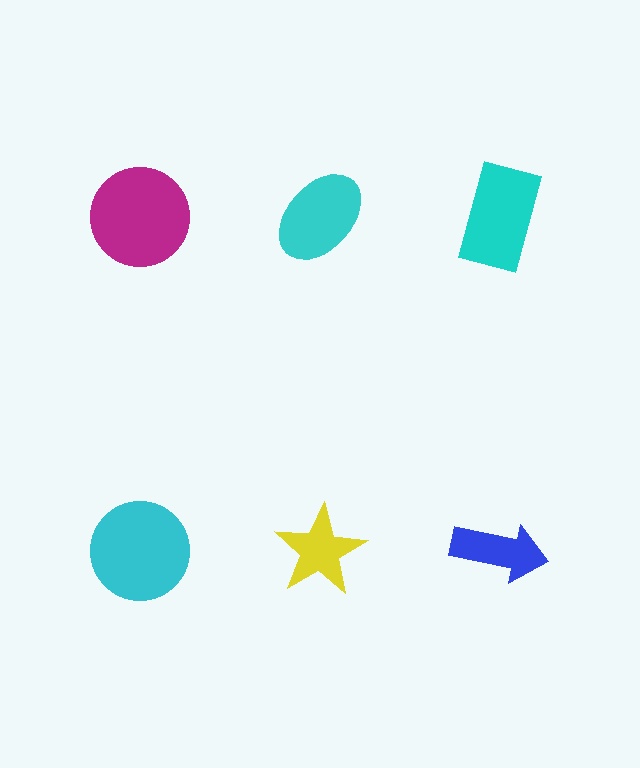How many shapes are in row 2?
3 shapes.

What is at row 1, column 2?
A cyan ellipse.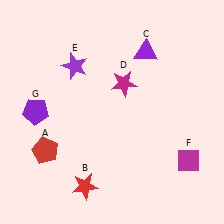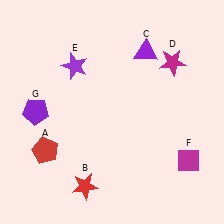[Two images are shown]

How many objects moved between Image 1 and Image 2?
1 object moved between the two images.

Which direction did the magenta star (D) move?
The magenta star (D) moved right.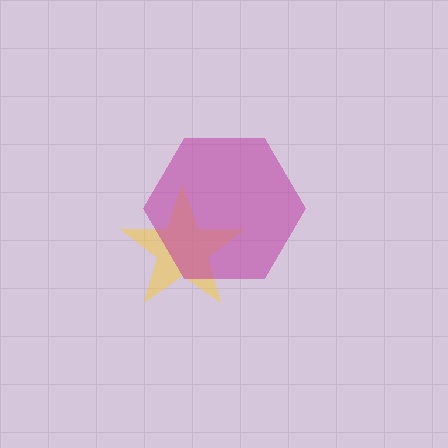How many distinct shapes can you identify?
There are 2 distinct shapes: a yellow star, a magenta hexagon.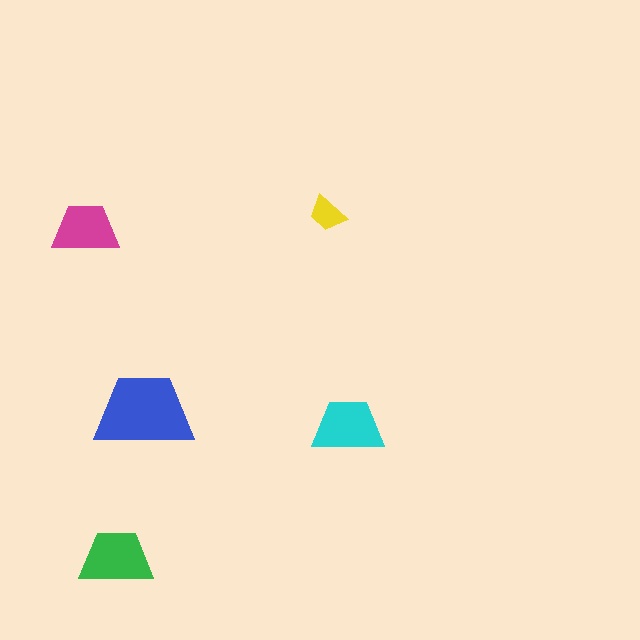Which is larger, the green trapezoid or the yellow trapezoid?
The green one.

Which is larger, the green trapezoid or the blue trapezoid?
The blue one.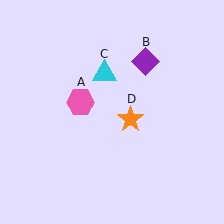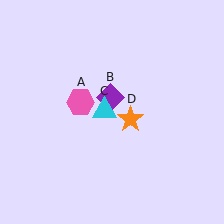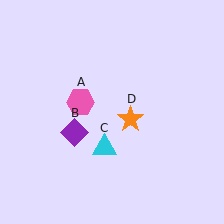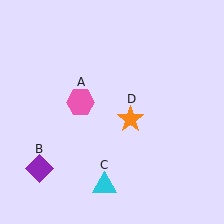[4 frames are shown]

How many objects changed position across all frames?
2 objects changed position: purple diamond (object B), cyan triangle (object C).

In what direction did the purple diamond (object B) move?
The purple diamond (object B) moved down and to the left.